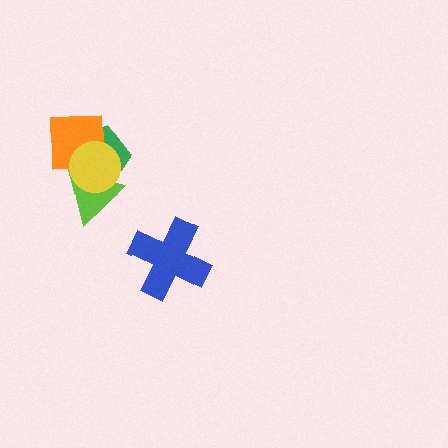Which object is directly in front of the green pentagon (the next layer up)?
The orange square is directly in front of the green pentagon.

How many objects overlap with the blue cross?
0 objects overlap with the blue cross.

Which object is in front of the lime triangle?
The yellow circle is in front of the lime triangle.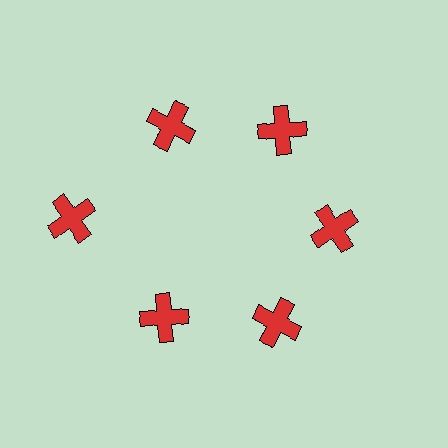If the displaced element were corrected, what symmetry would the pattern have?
It would have 6-fold rotational symmetry — the pattern would map onto itself every 60 degrees.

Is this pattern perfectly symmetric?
No. The 6 red crosses are arranged in a ring, but one element near the 9 o'clock position is pushed outward from the center, breaking the 6-fold rotational symmetry.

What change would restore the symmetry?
The symmetry would be restored by moving it inward, back onto the ring so that all 6 crosses sit at equal angles and equal distance from the center.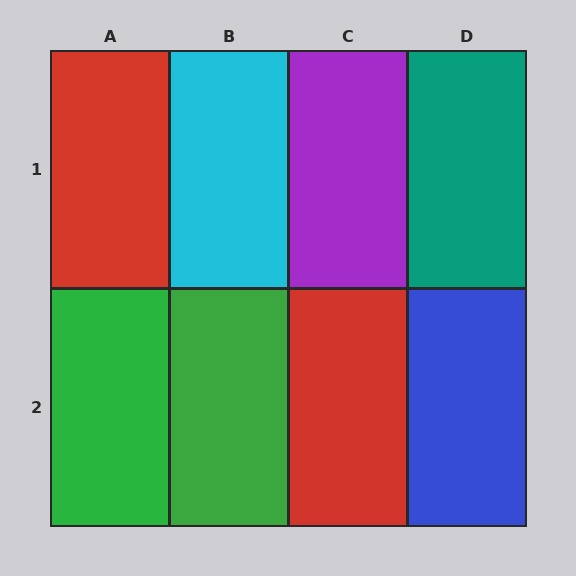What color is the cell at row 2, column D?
Blue.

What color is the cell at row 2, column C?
Red.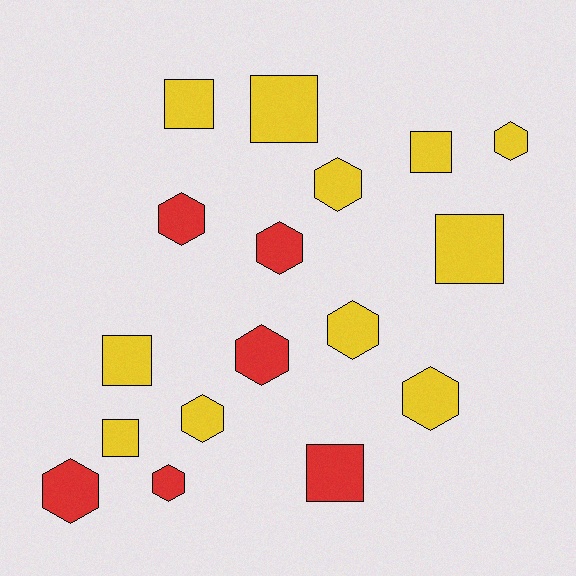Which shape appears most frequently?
Hexagon, with 10 objects.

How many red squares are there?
There is 1 red square.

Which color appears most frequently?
Yellow, with 11 objects.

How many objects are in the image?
There are 17 objects.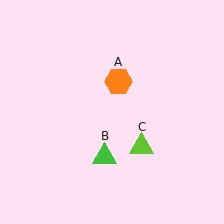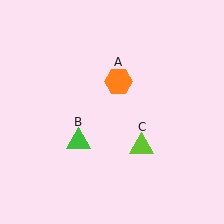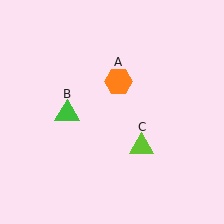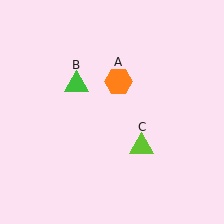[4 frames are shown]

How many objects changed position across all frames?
1 object changed position: green triangle (object B).